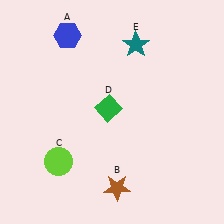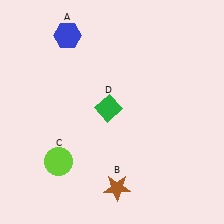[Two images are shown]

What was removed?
The teal star (E) was removed in Image 2.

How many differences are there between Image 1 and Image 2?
There is 1 difference between the two images.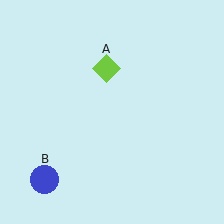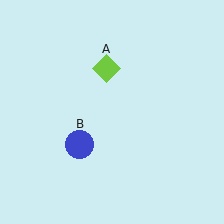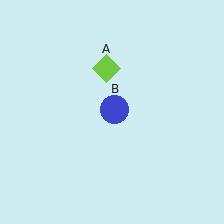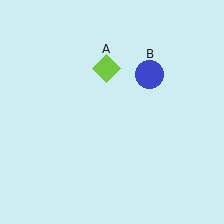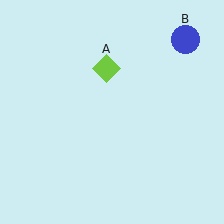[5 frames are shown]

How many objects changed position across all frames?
1 object changed position: blue circle (object B).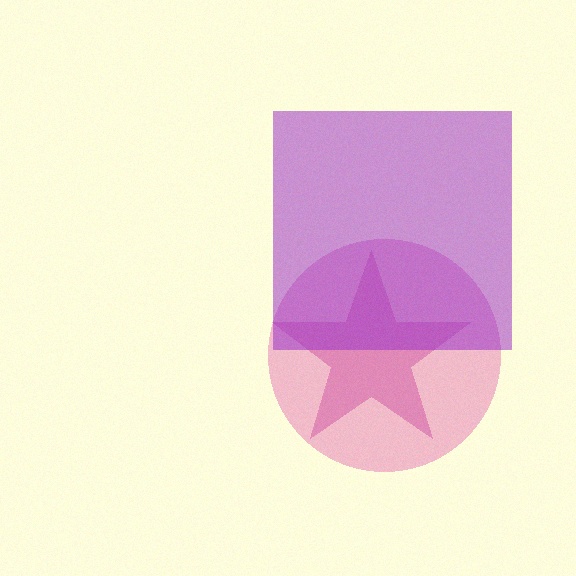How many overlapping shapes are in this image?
There are 3 overlapping shapes in the image.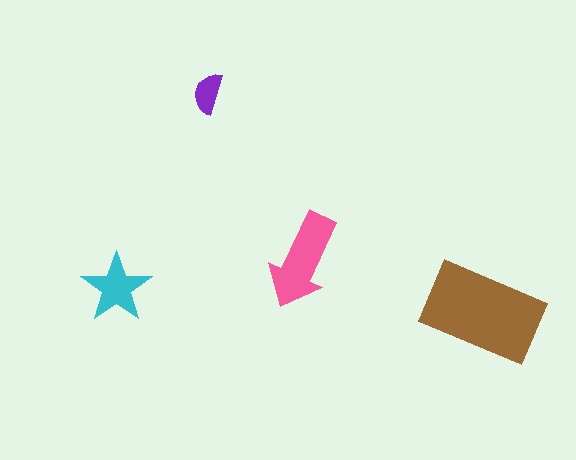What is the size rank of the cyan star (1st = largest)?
3rd.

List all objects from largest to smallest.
The brown rectangle, the pink arrow, the cyan star, the purple semicircle.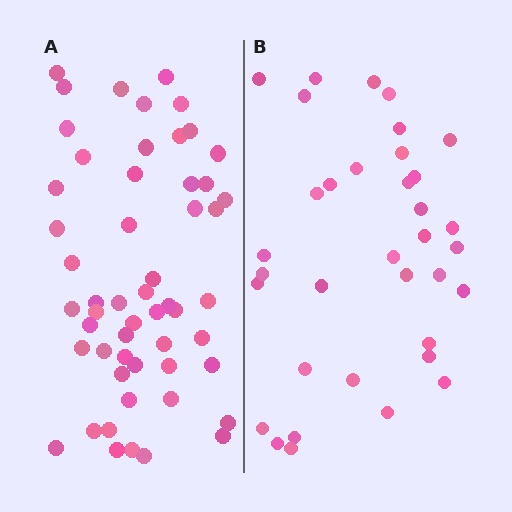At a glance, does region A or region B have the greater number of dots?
Region A (the left region) has more dots.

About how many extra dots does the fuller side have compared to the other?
Region A has approximately 20 more dots than region B.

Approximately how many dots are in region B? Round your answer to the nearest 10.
About 40 dots. (The exact count is 35, which rounds to 40.)